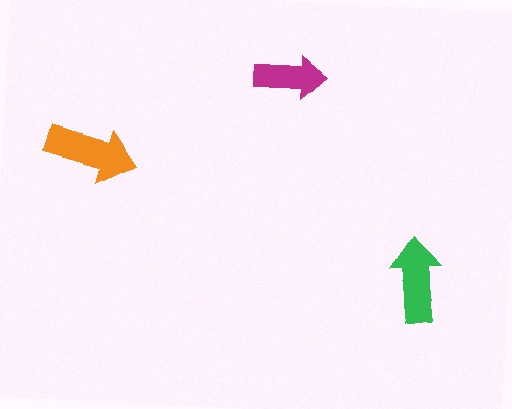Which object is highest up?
The magenta arrow is topmost.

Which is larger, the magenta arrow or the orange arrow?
The orange one.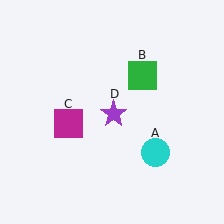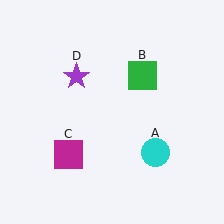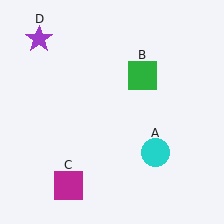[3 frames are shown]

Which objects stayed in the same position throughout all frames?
Cyan circle (object A) and green square (object B) remained stationary.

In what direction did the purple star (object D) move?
The purple star (object D) moved up and to the left.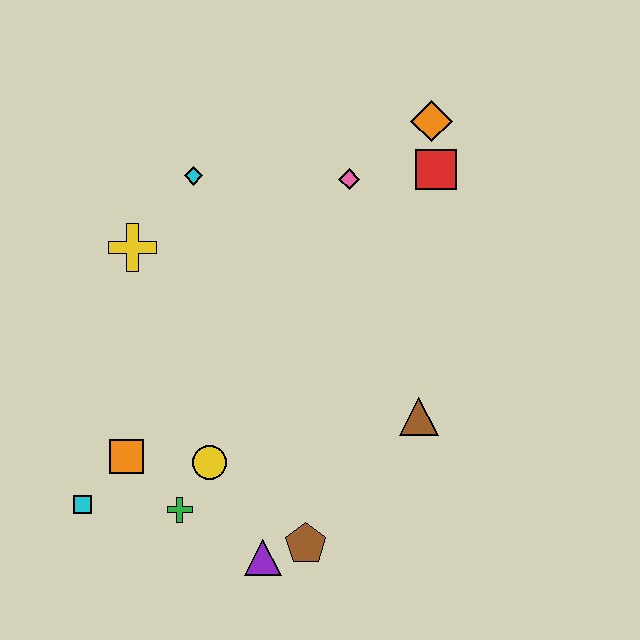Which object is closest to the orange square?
The cyan square is closest to the orange square.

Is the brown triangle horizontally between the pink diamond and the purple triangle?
No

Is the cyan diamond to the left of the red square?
Yes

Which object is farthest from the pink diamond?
The cyan square is farthest from the pink diamond.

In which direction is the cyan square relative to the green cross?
The cyan square is to the left of the green cross.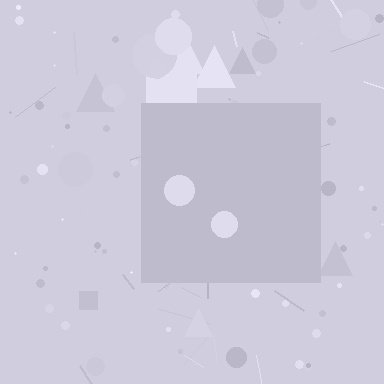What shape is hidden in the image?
A square is hidden in the image.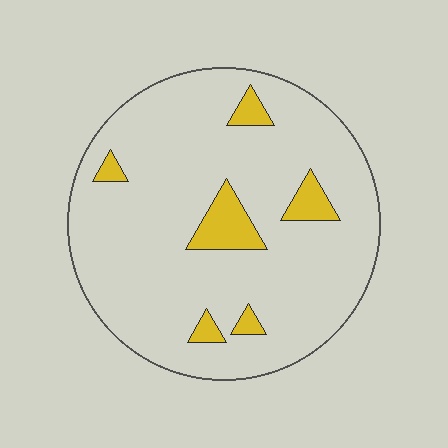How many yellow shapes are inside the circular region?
6.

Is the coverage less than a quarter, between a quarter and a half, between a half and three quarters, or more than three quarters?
Less than a quarter.